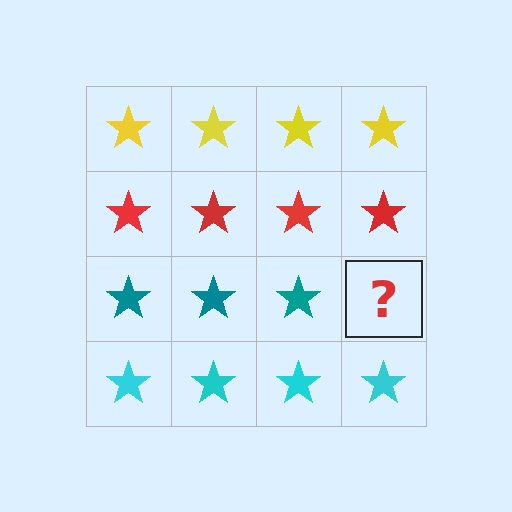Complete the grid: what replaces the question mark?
The question mark should be replaced with a teal star.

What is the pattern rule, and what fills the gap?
The rule is that each row has a consistent color. The gap should be filled with a teal star.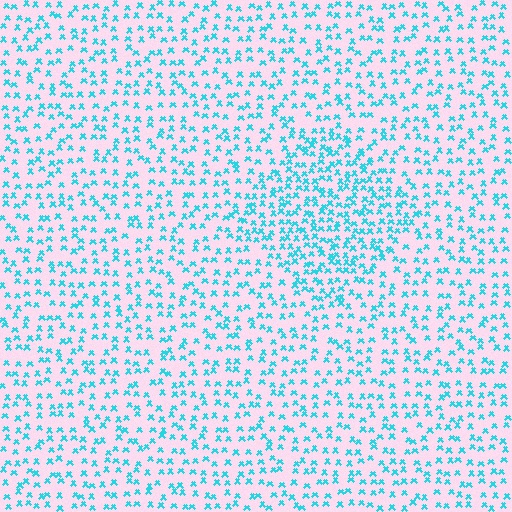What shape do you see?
I see a diamond.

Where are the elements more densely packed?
The elements are more densely packed inside the diamond boundary.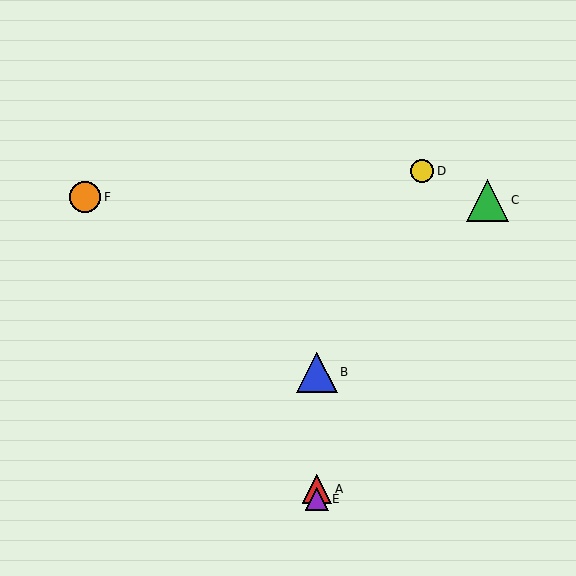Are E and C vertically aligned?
No, E is at x≈317 and C is at x≈487.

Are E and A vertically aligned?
Yes, both are at x≈317.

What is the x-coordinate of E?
Object E is at x≈317.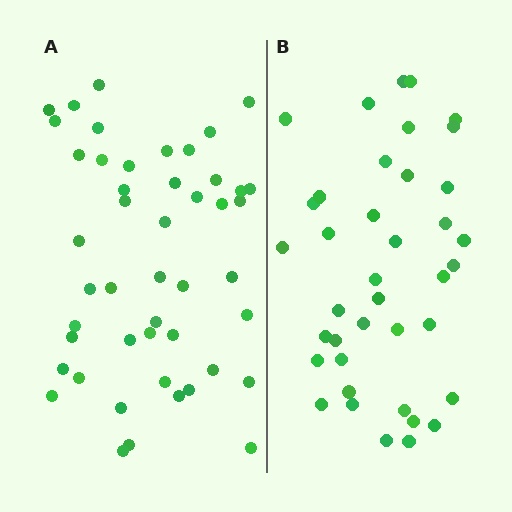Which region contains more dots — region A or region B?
Region A (the left region) has more dots.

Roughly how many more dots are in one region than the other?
Region A has roughly 8 or so more dots than region B.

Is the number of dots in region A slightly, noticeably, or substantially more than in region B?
Region A has only slightly more — the two regions are fairly close. The ratio is roughly 1.2 to 1.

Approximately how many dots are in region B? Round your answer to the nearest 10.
About 40 dots. (The exact count is 39, which rounds to 40.)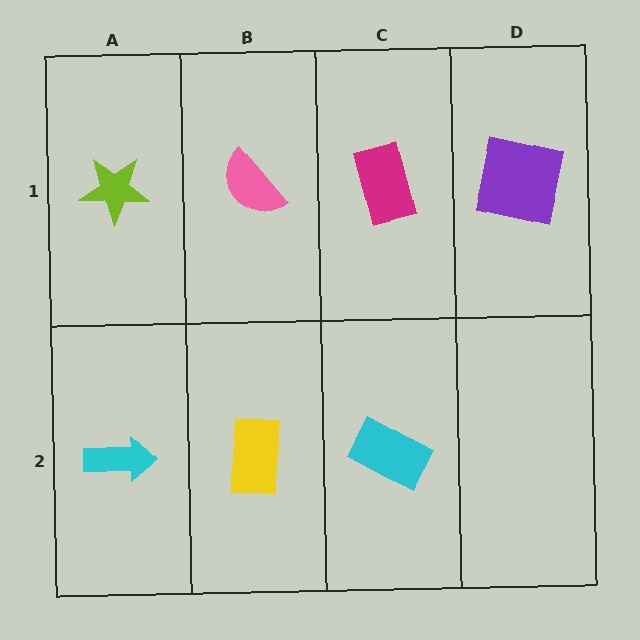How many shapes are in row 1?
4 shapes.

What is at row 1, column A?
A lime star.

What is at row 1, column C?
A magenta rectangle.